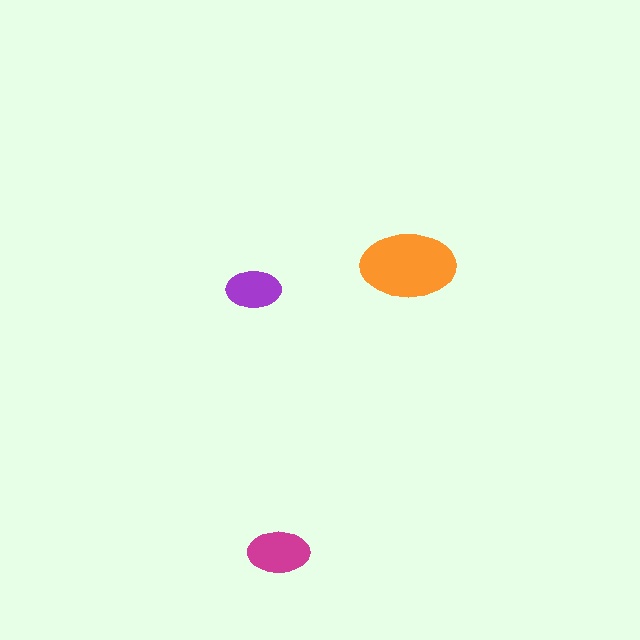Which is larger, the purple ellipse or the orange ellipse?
The orange one.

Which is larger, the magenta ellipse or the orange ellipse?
The orange one.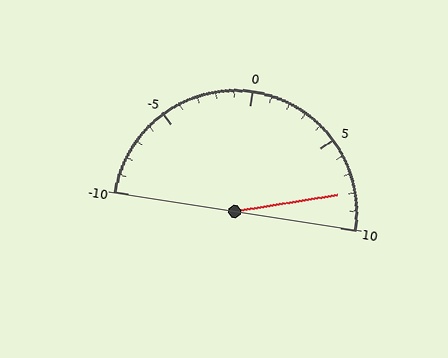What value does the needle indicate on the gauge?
The needle indicates approximately 8.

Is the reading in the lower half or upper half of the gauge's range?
The reading is in the upper half of the range (-10 to 10).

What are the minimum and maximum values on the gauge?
The gauge ranges from -10 to 10.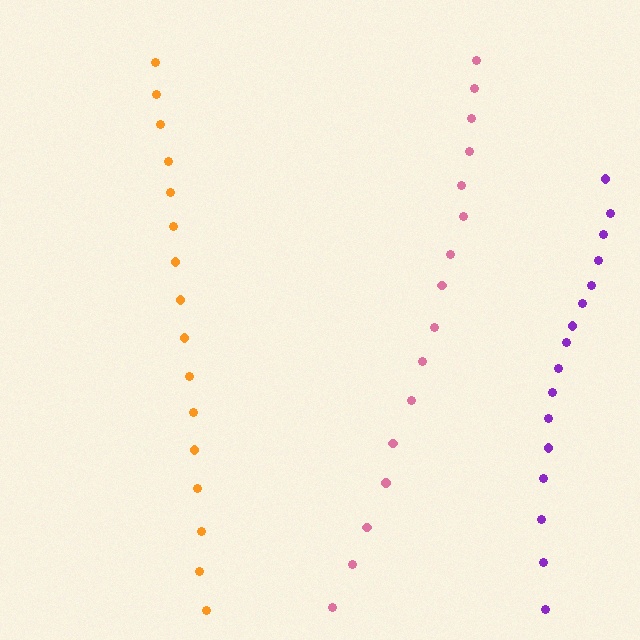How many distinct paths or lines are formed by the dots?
There are 3 distinct paths.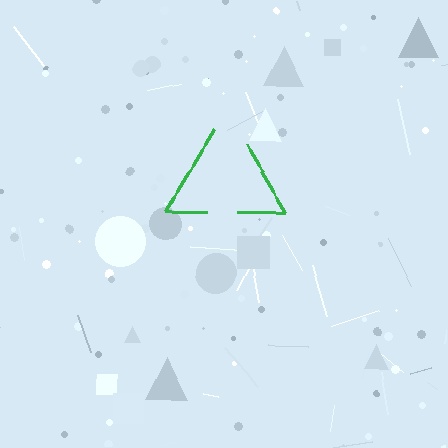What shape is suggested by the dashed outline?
The dashed outline suggests a triangle.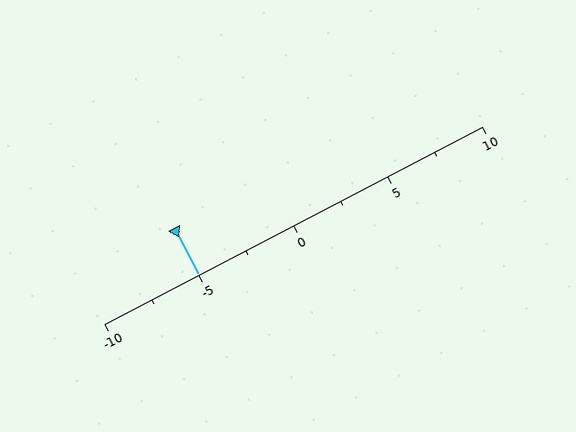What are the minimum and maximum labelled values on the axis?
The axis runs from -10 to 10.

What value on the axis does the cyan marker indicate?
The marker indicates approximately -5.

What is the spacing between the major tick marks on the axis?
The major ticks are spaced 5 apart.